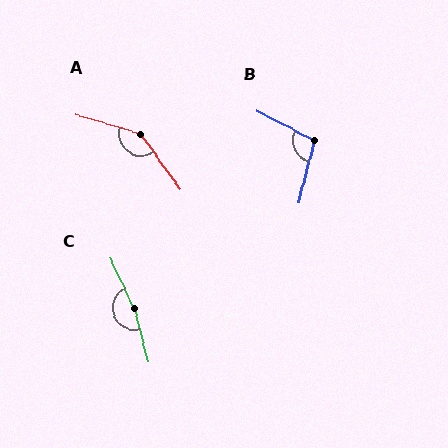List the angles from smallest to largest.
B (103°), A (142°), C (169°).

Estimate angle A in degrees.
Approximately 142 degrees.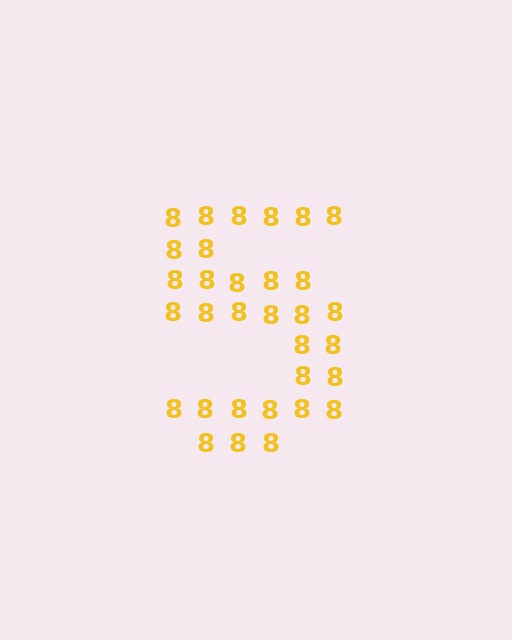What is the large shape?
The large shape is the digit 5.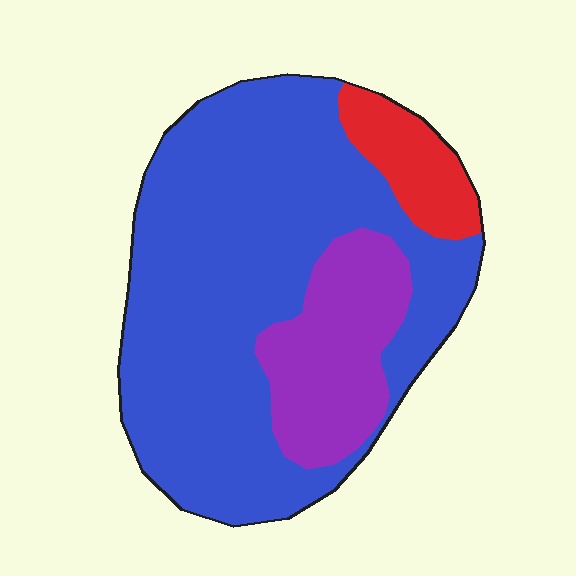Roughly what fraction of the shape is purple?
Purple covers around 20% of the shape.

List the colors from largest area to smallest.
From largest to smallest: blue, purple, red.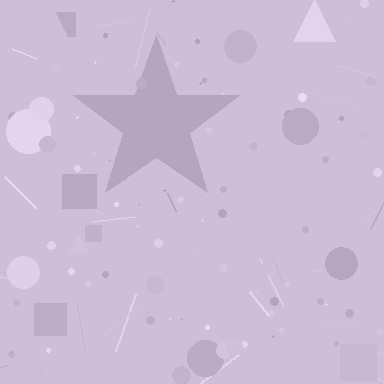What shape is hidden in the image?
A star is hidden in the image.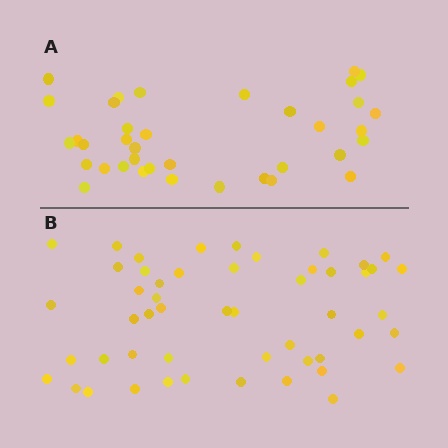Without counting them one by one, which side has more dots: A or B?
Region B (the bottom region) has more dots.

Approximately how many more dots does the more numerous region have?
Region B has approximately 15 more dots than region A.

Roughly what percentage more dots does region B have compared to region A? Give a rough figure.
About 40% more.